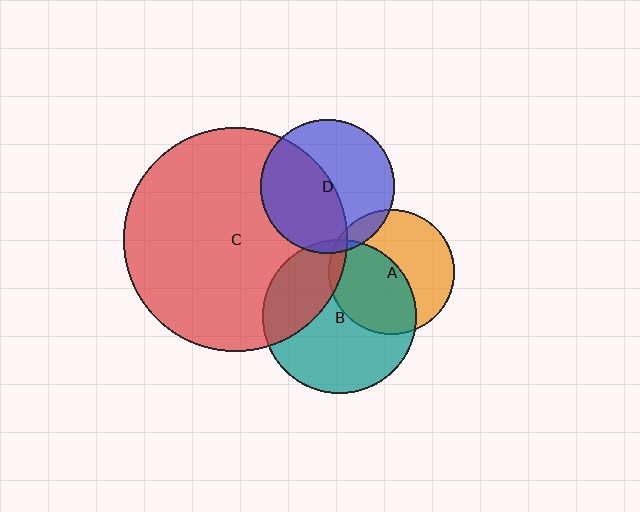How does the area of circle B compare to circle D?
Approximately 1.3 times.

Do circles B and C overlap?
Yes.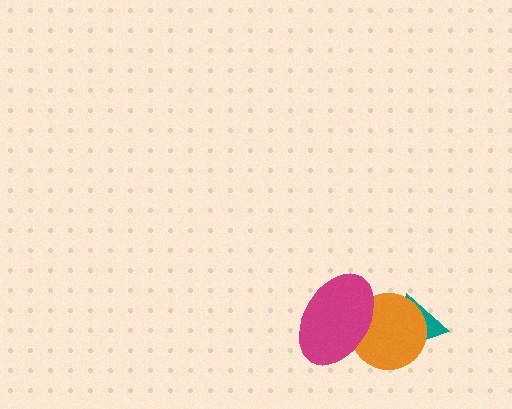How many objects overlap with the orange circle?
2 objects overlap with the orange circle.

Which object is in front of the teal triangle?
The orange circle is in front of the teal triangle.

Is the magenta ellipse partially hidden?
No, no other shape covers it.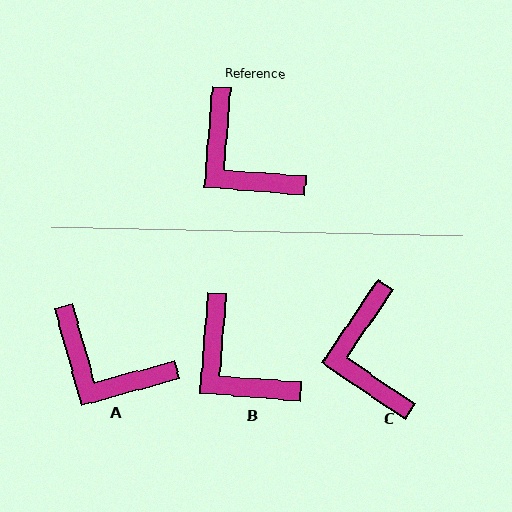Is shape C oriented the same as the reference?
No, it is off by about 30 degrees.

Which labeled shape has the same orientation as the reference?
B.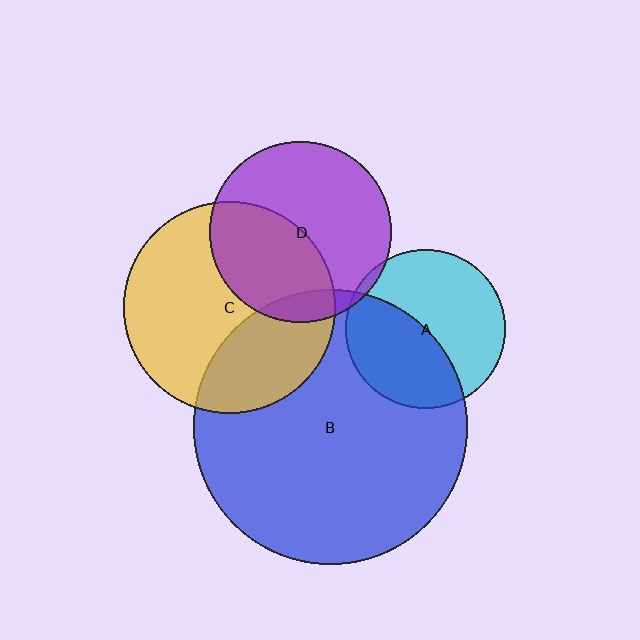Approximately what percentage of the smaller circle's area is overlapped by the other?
Approximately 5%.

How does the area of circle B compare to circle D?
Approximately 2.3 times.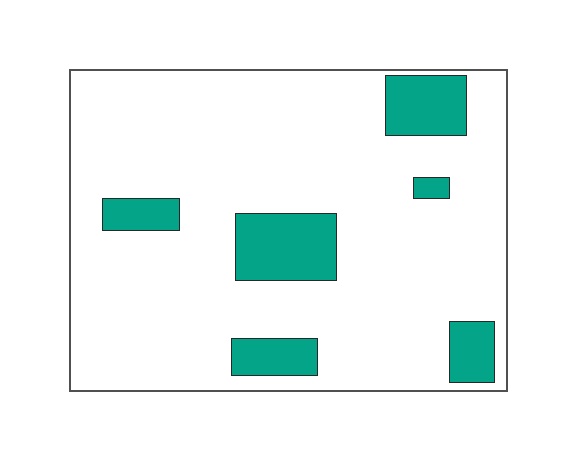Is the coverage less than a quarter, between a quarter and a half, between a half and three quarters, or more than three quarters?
Less than a quarter.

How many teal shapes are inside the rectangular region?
6.